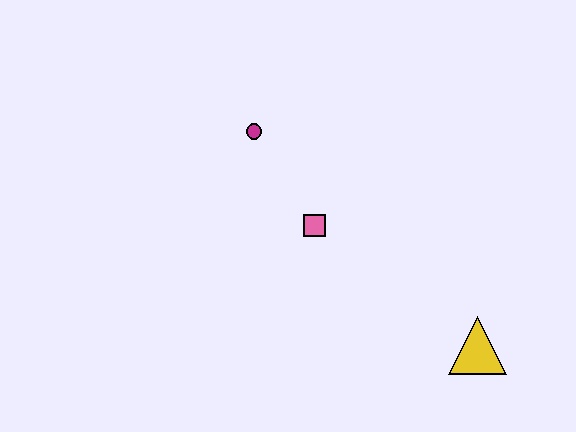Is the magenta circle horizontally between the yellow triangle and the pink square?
No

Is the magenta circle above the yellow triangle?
Yes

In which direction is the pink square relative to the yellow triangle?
The pink square is to the left of the yellow triangle.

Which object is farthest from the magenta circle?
The yellow triangle is farthest from the magenta circle.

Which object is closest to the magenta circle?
The pink square is closest to the magenta circle.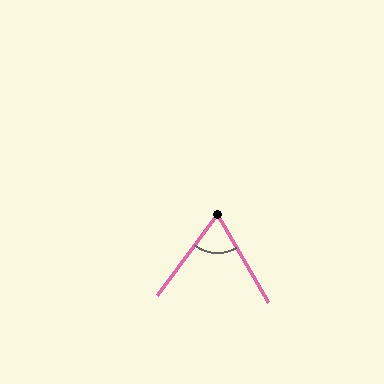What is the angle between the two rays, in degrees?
Approximately 66 degrees.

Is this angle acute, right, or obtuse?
It is acute.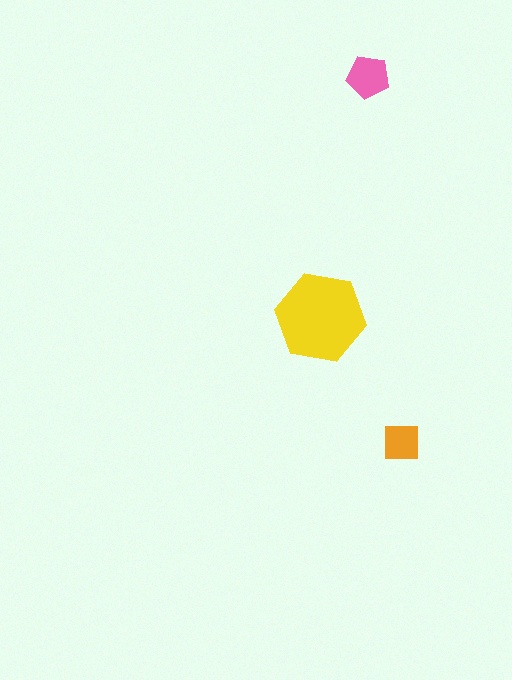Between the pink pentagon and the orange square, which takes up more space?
The pink pentagon.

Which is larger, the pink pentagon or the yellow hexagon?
The yellow hexagon.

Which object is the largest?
The yellow hexagon.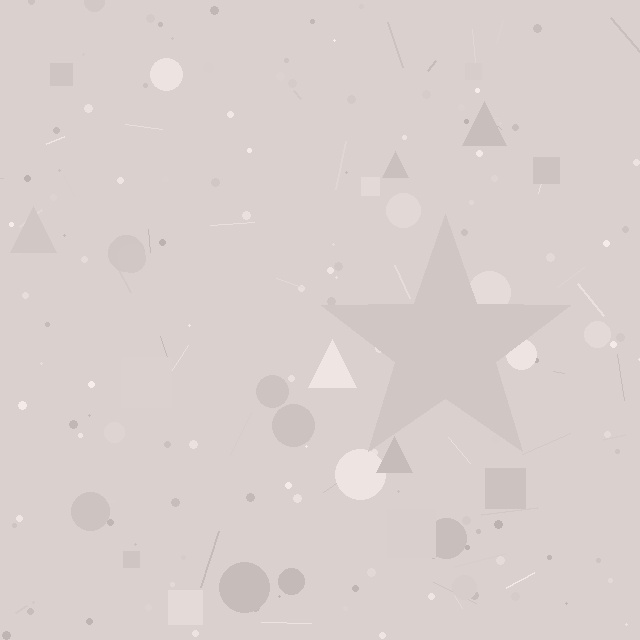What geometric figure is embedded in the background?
A star is embedded in the background.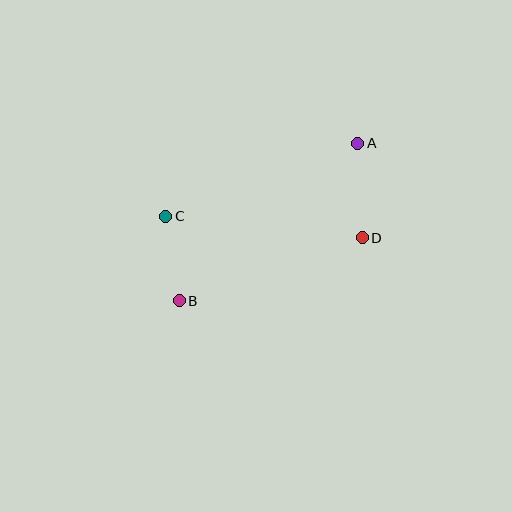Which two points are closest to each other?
Points B and C are closest to each other.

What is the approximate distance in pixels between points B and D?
The distance between B and D is approximately 194 pixels.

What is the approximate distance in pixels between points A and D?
The distance between A and D is approximately 94 pixels.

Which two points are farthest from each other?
Points A and B are farthest from each other.